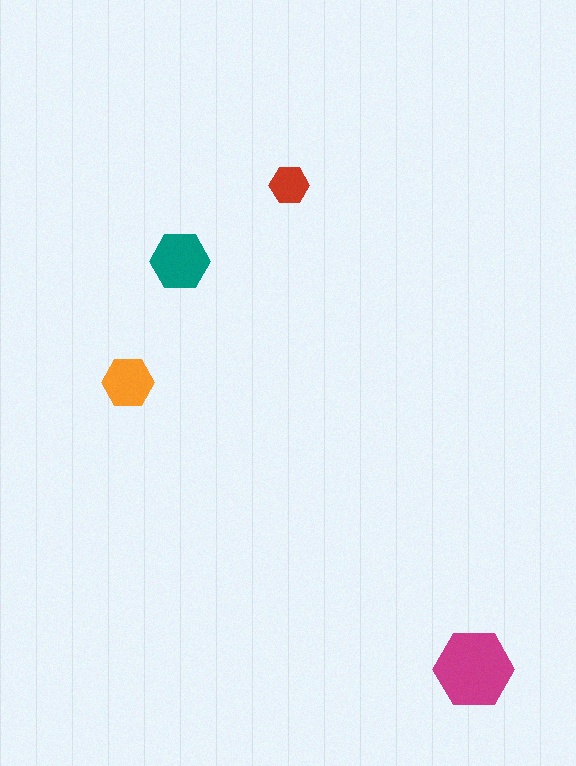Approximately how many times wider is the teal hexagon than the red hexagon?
About 1.5 times wider.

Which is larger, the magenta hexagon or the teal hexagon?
The magenta one.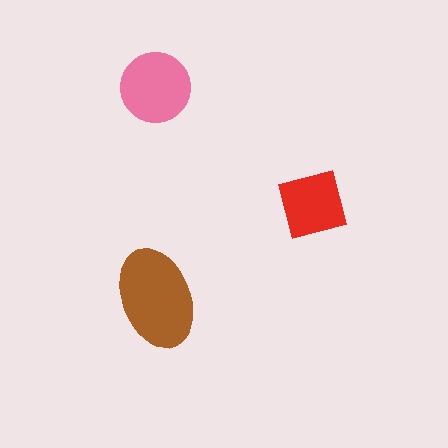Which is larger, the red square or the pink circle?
The pink circle.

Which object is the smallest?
The red square.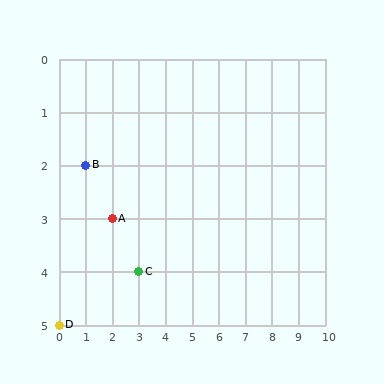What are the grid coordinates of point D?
Point D is at grid coordinates (0, 5).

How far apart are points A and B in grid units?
Points A and B are 1 column and 1 row apart (about 1.4 grid units diagonally).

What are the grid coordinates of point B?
Point B is at grid coordinates (1, 2).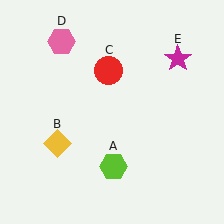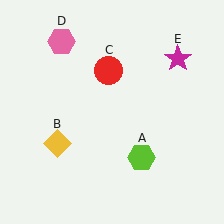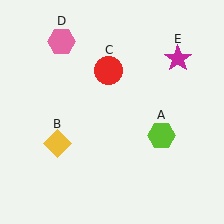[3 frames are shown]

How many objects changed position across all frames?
1 object changed position: lime hexagon (object A).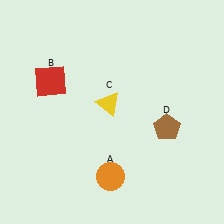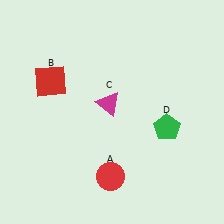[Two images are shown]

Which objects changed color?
A changed from orange to red. C changed from yellow to magenta. D changed from brown to green.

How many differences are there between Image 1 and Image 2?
There are 3 differences between the two images.